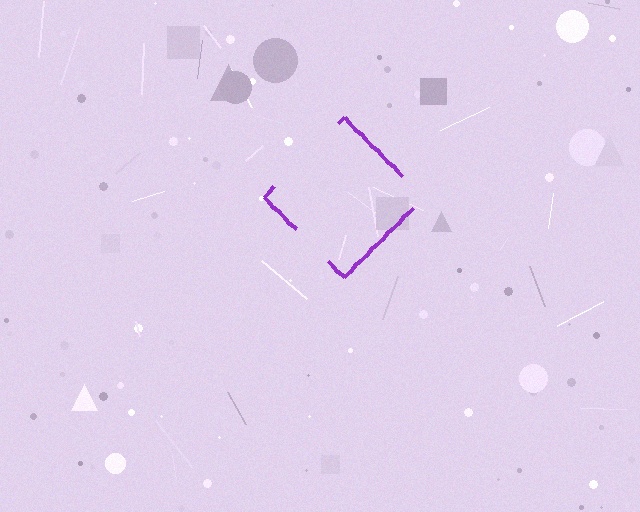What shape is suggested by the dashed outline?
The dashed outline suggests a diamond.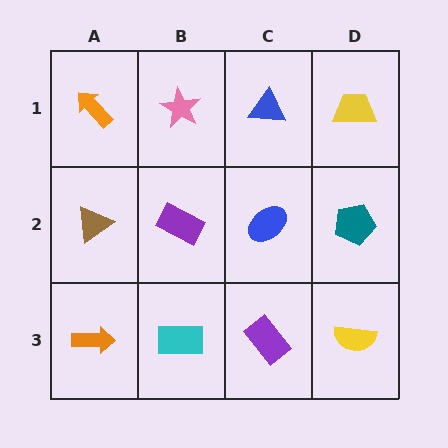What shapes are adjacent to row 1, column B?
A purple rectangle (row 2, column B), an orange arrow (row 1, column A), a blue triangle (row 1, column C).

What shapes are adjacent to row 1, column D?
A teal pentagon (row 2, column D), a blue triangle (row 1, column C).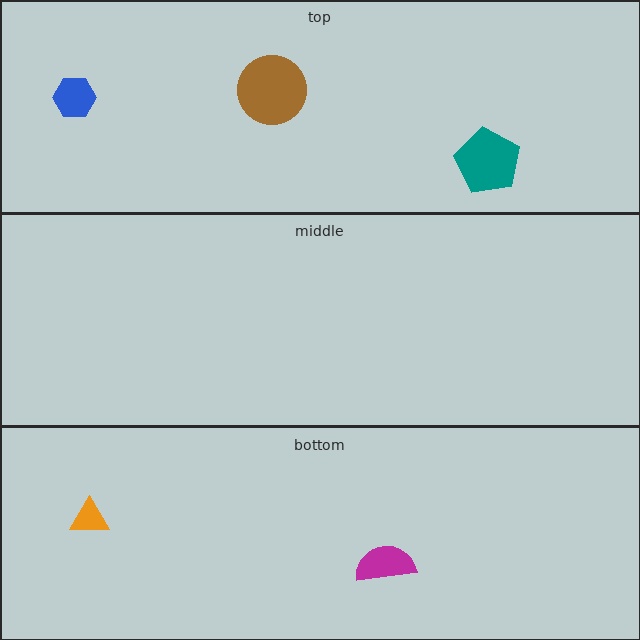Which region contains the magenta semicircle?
The bottom region.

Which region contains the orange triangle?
The bottom region.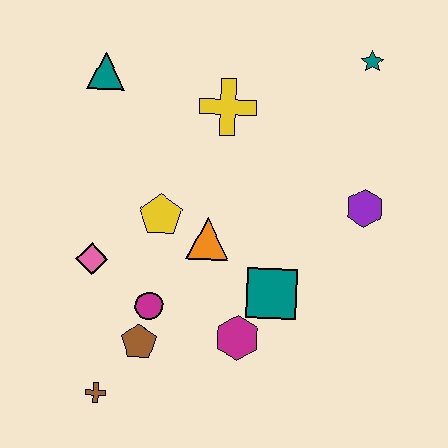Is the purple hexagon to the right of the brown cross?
Yes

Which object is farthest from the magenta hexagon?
The teal star is farthest from the magenta hexagon.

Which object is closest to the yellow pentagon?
The orange triangle is closest to the yellow pentagon.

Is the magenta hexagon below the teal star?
Yes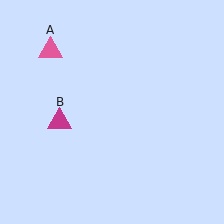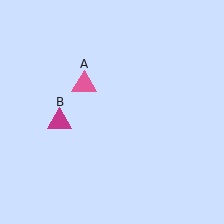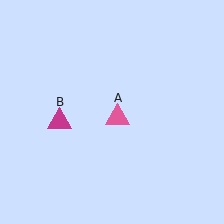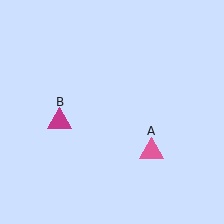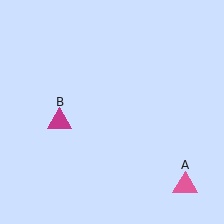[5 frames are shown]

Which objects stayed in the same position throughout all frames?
Magenta triangle (object B) remained stationary.